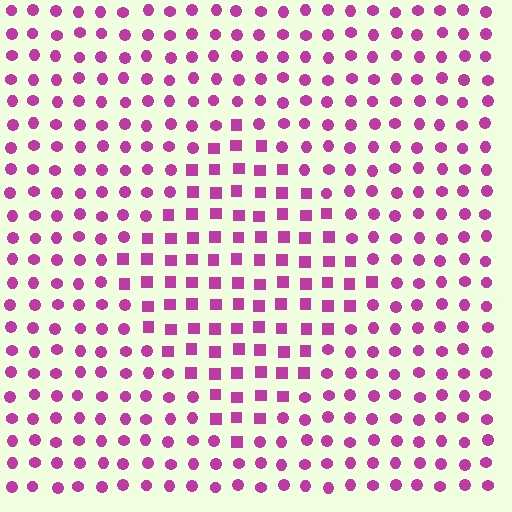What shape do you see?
I see a diamond.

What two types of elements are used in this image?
The image uses squares inside the diamond region and circles outside it.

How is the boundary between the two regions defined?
The boundary is defined by a change in element shape: squares inside vs. circles outside. All elements share the same color and spacing.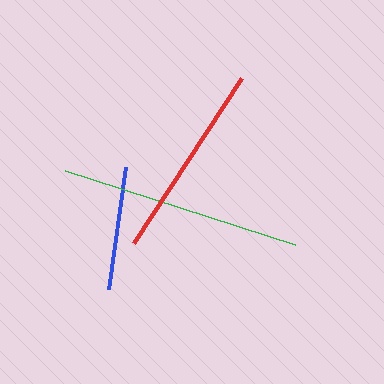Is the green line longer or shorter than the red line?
The green line is longer than the red line.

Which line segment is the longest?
The green line is the longest at approximately 241 pixels.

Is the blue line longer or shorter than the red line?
The red line is longer than the blue line.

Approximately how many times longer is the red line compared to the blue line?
The red line is approximately 1.6 times the length of the blue line.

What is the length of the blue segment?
The blue segment is approximately 123 pixels long.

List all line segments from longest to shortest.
From longest to shortest: green, red, blue.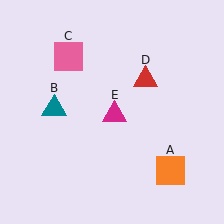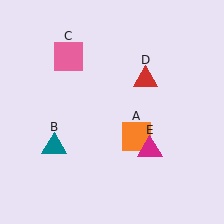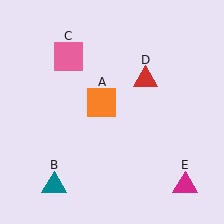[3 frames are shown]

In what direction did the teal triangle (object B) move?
The teal triangle (object B) moved down.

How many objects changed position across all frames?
3 objects changed position: orange square (object A), teal triangle (object B), magenta triangle (object E).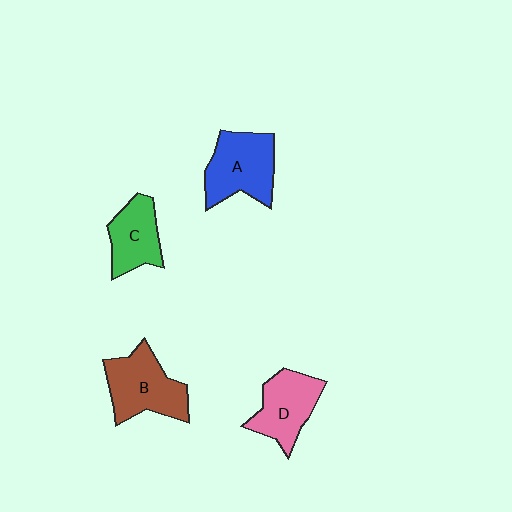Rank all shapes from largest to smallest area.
From largest to smallest: B (brown), A (blue), D (pink), C (green).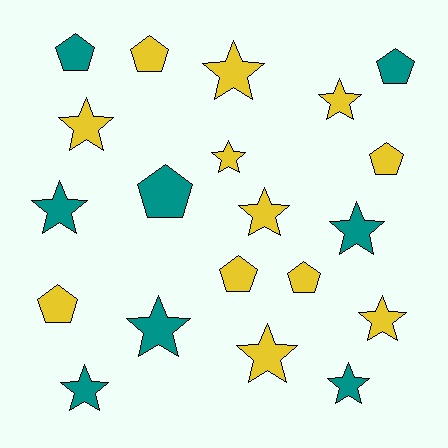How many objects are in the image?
There are 20 objects.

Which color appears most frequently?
Yellow, with 12 objects.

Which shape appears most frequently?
Star, with 12 objects.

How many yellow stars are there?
There are 7 yellow stars.